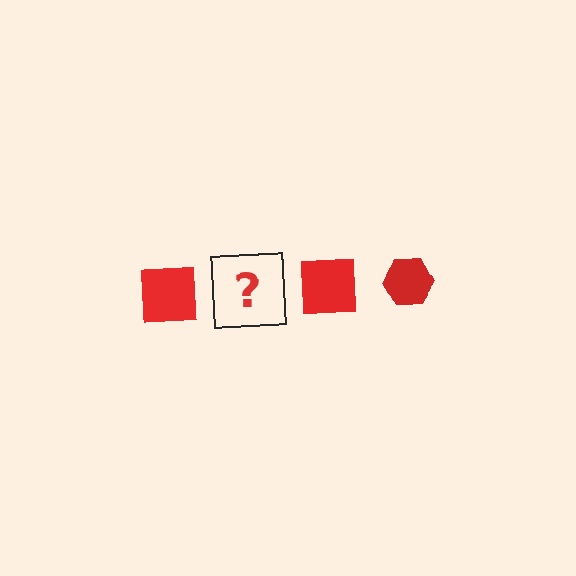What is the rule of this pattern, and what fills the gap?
The rule is that the pattern cycles through square, hexagon shapes in red. The gap should be filled with a red hexagon.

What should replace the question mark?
The question mark should be replaced with a red hexagon.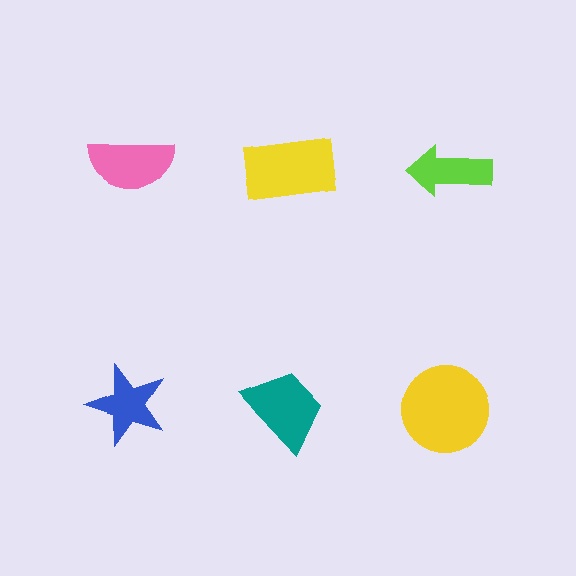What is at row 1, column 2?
A yellow rectangle.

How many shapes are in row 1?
3 shapes.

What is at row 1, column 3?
A lime arrow.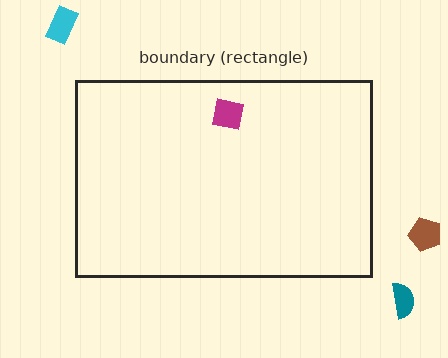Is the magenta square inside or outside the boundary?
Inside.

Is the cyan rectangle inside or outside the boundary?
Outside.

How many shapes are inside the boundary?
1 inside, 3 outside.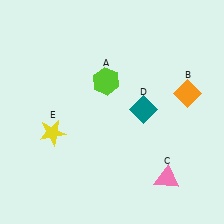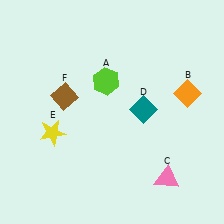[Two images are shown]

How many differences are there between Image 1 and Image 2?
There is 1 difference between the two images.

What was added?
A brown diamond (F) was added in Image 2.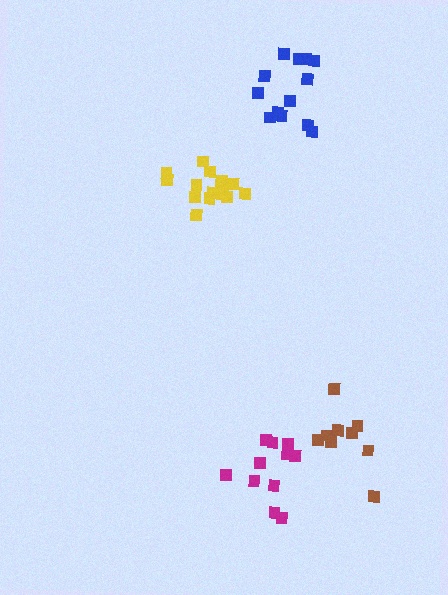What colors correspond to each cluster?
The clusters are colored: blue, yellow, brown, magenta.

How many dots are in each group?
Group 1: 14 dots, Group 2: 15 dots, Group 3: 9 dots, Group 4: 11 dots (49 total).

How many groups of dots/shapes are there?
There are 4 groups.